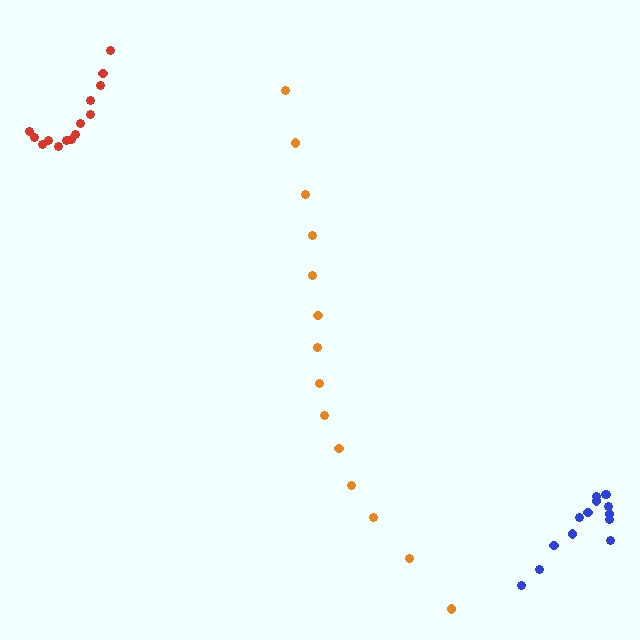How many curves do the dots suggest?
There are 3 distinct paths.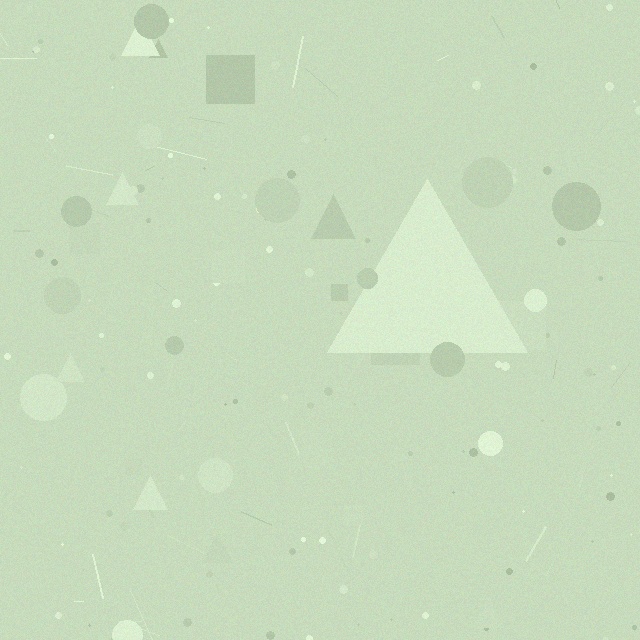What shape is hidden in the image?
A triangle is hidden in the image.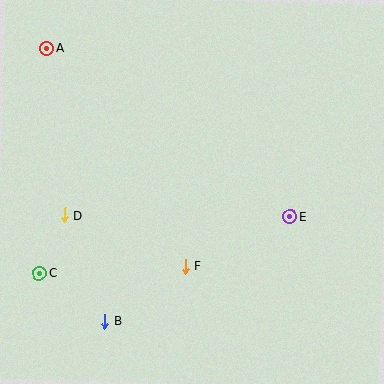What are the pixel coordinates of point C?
Point C is at (39, 273).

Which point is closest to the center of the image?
Point F at (185, 266) is closest to the center.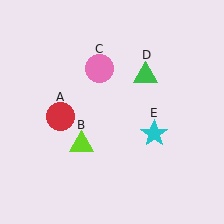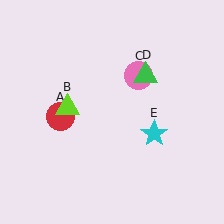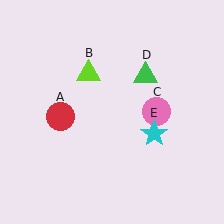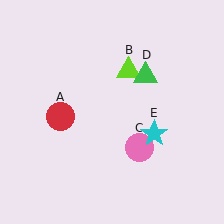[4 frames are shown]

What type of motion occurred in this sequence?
The lime triangle (object B), pink circle (object C) rotated clockwise around the center of the scene.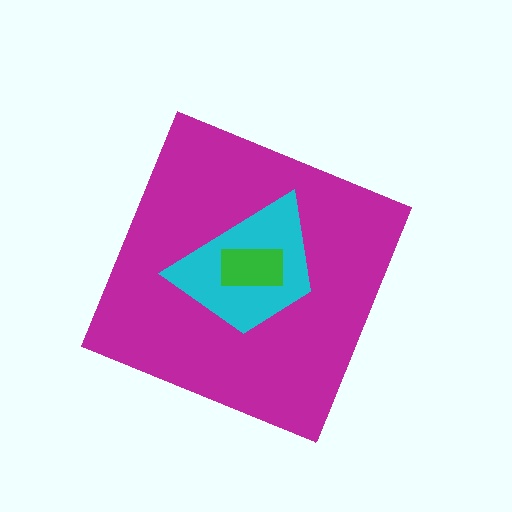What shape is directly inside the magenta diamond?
The cyan trapezoid.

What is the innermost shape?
The green rectangle.